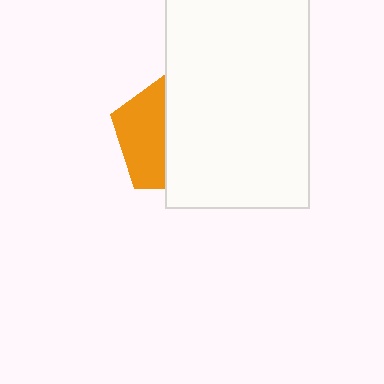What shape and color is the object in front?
The object in front is a white rectangle.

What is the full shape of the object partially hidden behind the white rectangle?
The partially hidden object is an orange pentagon.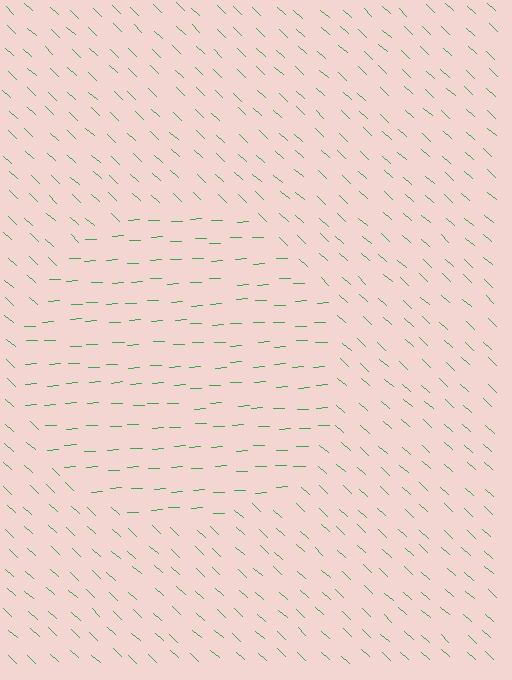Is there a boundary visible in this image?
Yes, there is a texture boundary formed by a change in line orientation.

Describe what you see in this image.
The image is filled with small green line segments. A circle region in the image has lines oriented differently from the surrounding lines, creating a visible texture boundary.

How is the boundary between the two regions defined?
The boundary is defined purely by a change in line orientation (approximately 45 degrees difference). All lines are the same color and thickness.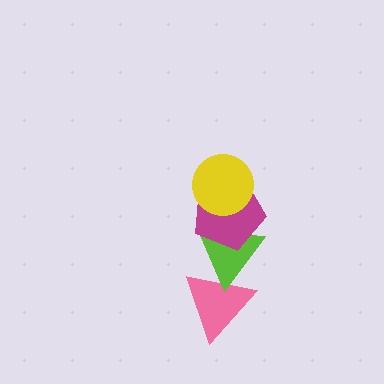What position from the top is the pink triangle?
The pink triangle is 4th from the top.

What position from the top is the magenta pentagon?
The magenta pentagon is 2nd from the top.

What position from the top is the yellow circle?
The yellow circle is 1st from the top.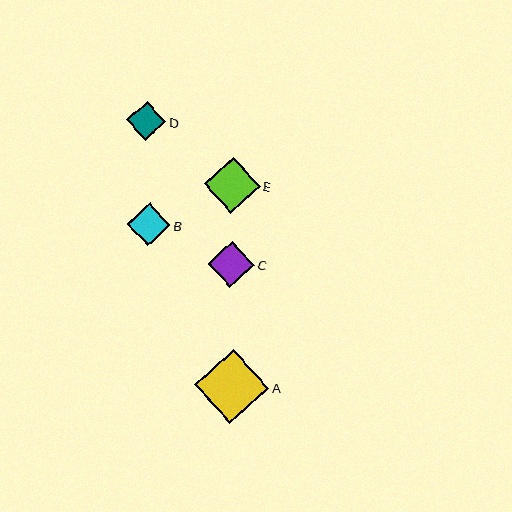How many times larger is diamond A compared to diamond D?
Diamond A is approximately 1.9 times the size of diamond D.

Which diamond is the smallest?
Diamond D is the smallest with a size of approximately 39 pixels.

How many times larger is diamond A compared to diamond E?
Diamond A is approximately 1.3 times the size of diamond E.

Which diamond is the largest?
Diamond A is the largest with a size of approximately 74 pixels.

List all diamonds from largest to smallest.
From largest to smallest: A, E, C, B, D.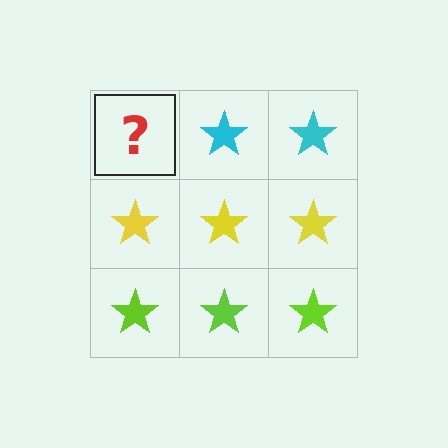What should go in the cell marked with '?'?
The missing cell should contain a cyan star.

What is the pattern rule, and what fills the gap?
The rule is that each row has a consistent color. The gap should be filled with a cyan star.